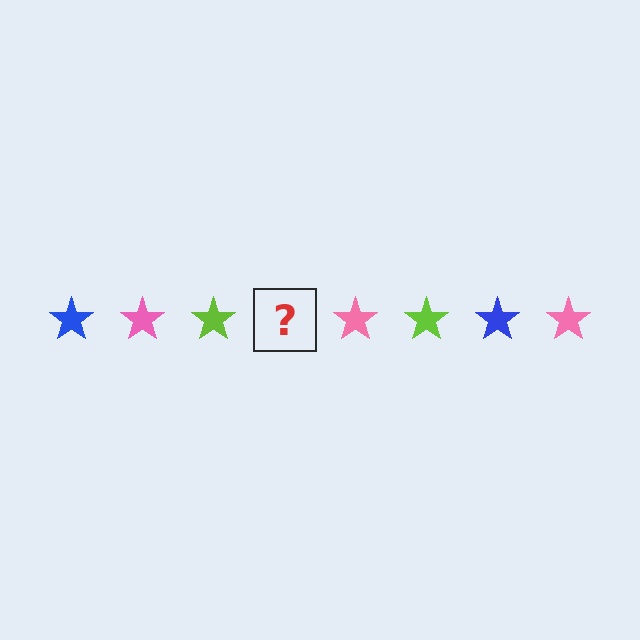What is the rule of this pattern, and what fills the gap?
The rule is that the pattern cycles through blue, pink, lime stars. The gap should be filled with a blue star.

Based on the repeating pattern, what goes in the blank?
The blank should be a blue star.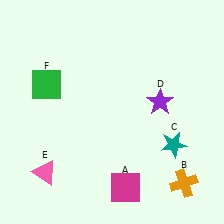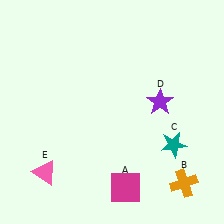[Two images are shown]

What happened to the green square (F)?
The green square (F) was removed in Image 2. It was in the top-left area of Image 1.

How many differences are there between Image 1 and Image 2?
There is 1 difference between the two images.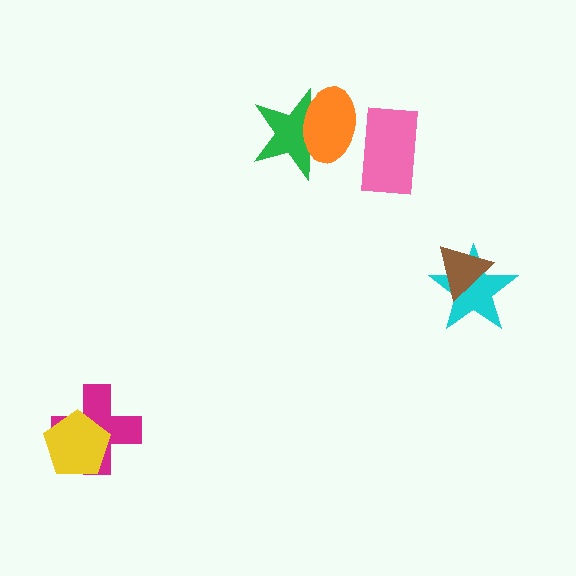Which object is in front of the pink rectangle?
The orange ellipse is in front of the pink rectangle.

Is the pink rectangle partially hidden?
Yes, it is partially covered by another shape.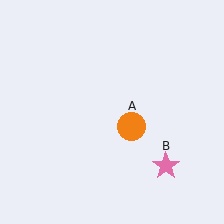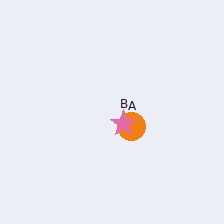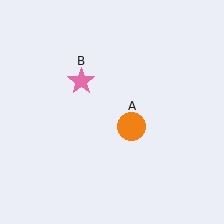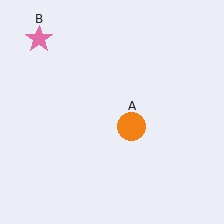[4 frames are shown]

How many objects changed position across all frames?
1 object changed position: pink star (object B).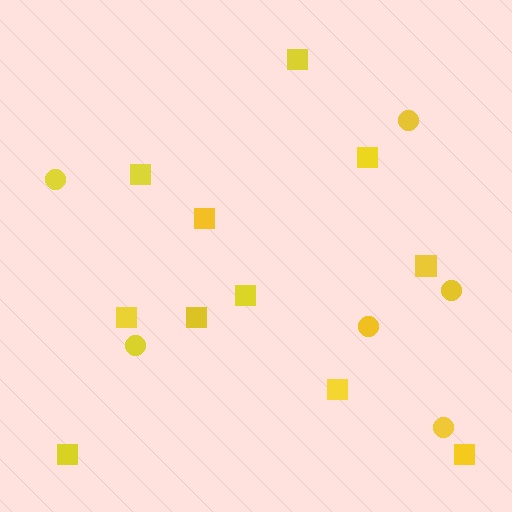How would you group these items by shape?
There are 2 groups: one group of circles (6) and one group of squares (11).